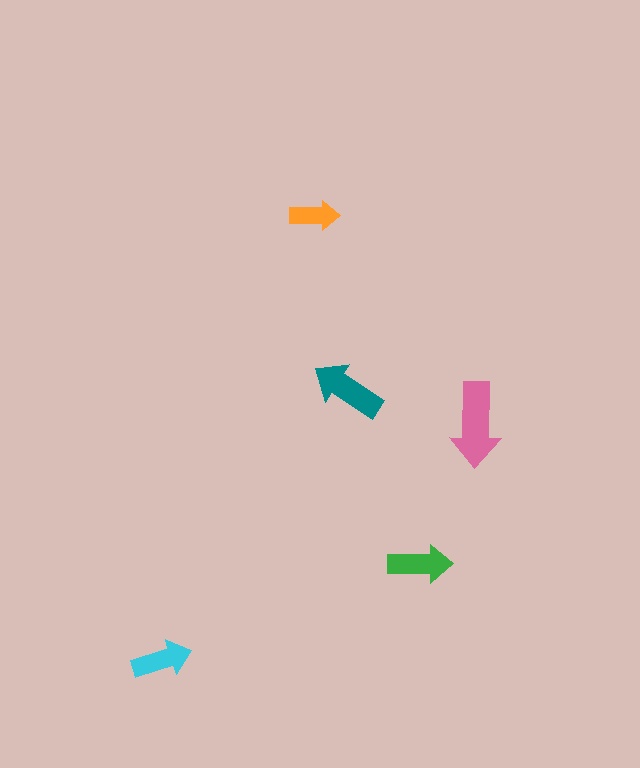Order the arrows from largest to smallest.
the pink one, the teal one, the green one, the cyan one, the orange one.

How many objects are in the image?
There are 5 objects in the image.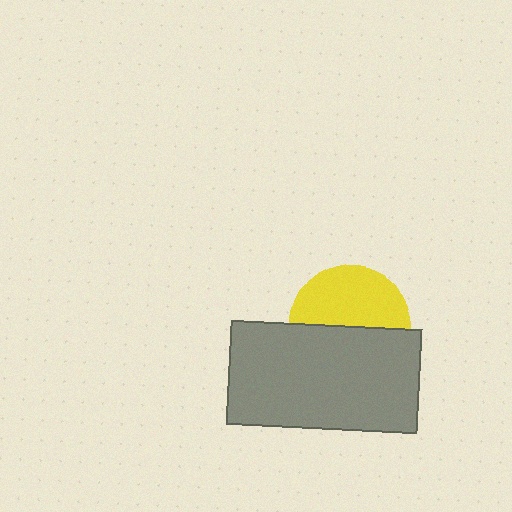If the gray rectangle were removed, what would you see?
You would see the complete yellow circle.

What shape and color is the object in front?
The object in front is a gray rectangle.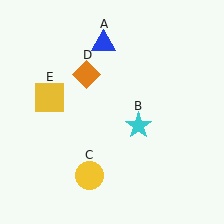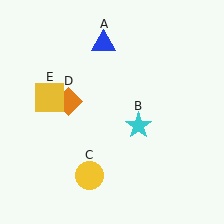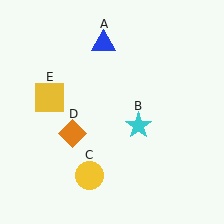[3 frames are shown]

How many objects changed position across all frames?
1 object changed position: orange diamond (object D).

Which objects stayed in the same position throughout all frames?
Blue triangle (object A) and cyan star (object B) and yellow circle (object C) and yellow square (object E) remained stationary.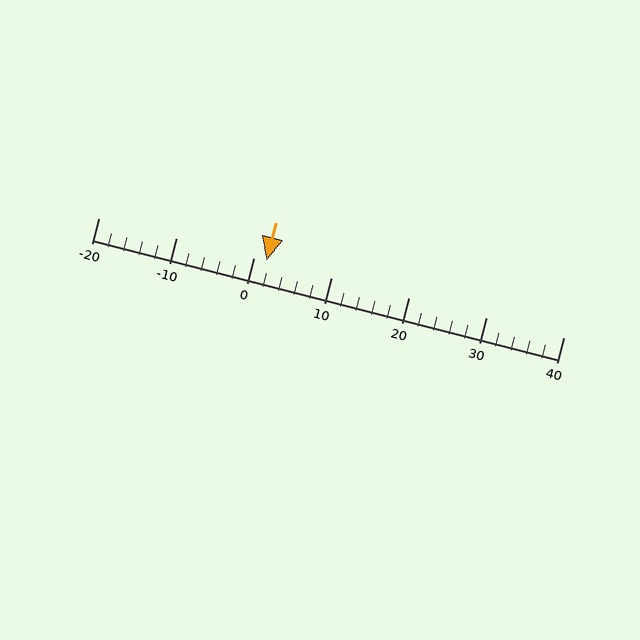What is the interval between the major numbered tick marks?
The major tick marks are spaced 10 units apart.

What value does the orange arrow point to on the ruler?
The orange arrow points to approximately 2.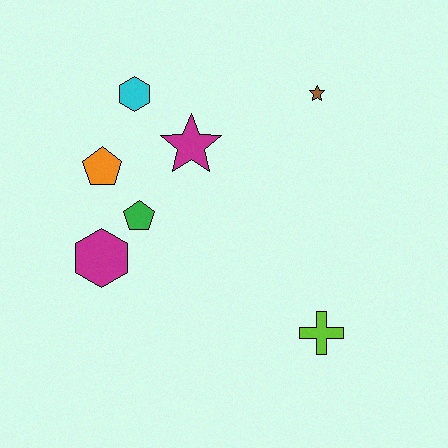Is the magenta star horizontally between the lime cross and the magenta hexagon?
Yes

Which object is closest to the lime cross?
The green pentagon is closest to the lime cross.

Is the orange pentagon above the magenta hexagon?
Yes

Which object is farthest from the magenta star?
The lime cross is farthest from the magenta star.